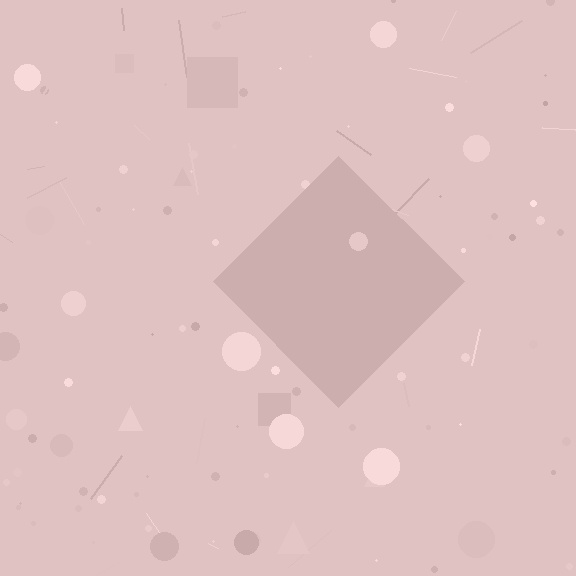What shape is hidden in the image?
A diamond is hidden in the image.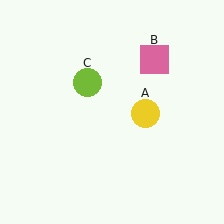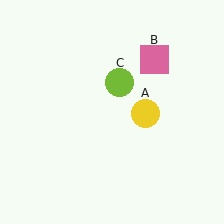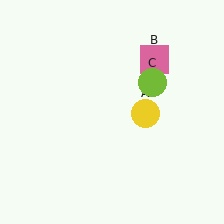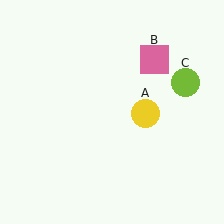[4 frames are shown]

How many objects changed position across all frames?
1 object changed position: lime circle (object C).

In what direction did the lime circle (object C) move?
The lime circle (object C) moved right.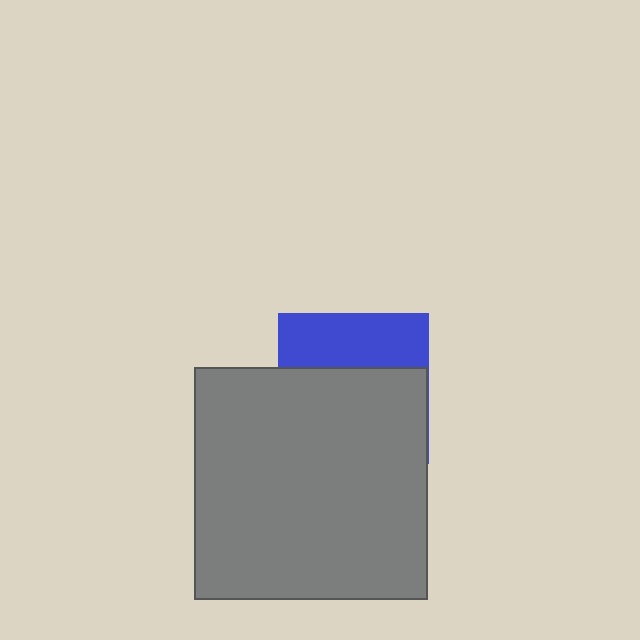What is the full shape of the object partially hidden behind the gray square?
The partially hidden object is a blue square.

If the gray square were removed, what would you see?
You would see the complete blue square.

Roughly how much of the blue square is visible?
A small part of it is visible (roughly 37%).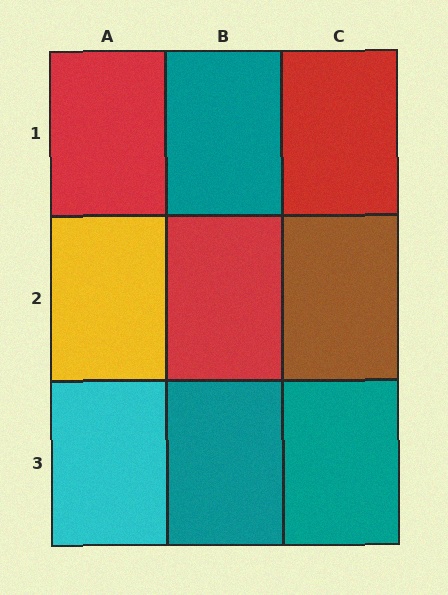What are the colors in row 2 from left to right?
Yellow, red, brown.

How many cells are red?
3 cells are red.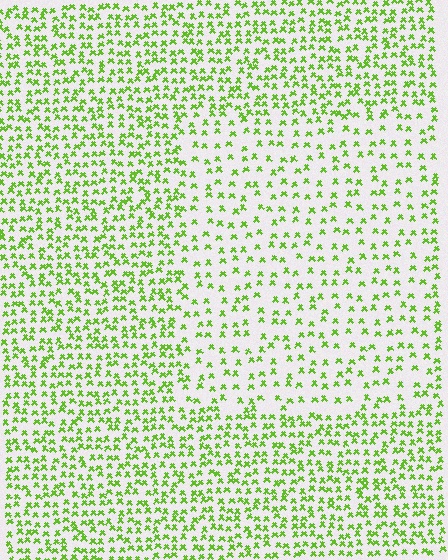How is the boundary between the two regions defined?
The boundary is defined by a change in element density (approximately 1.9x ratio). All elements are the same color, size, and shape.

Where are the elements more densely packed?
The elements are more densely packed outside the rectangle boundary.